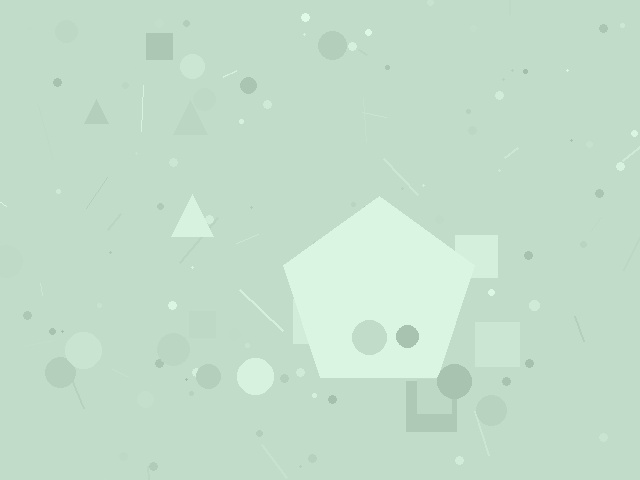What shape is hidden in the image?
A pentagon is hidden in the image.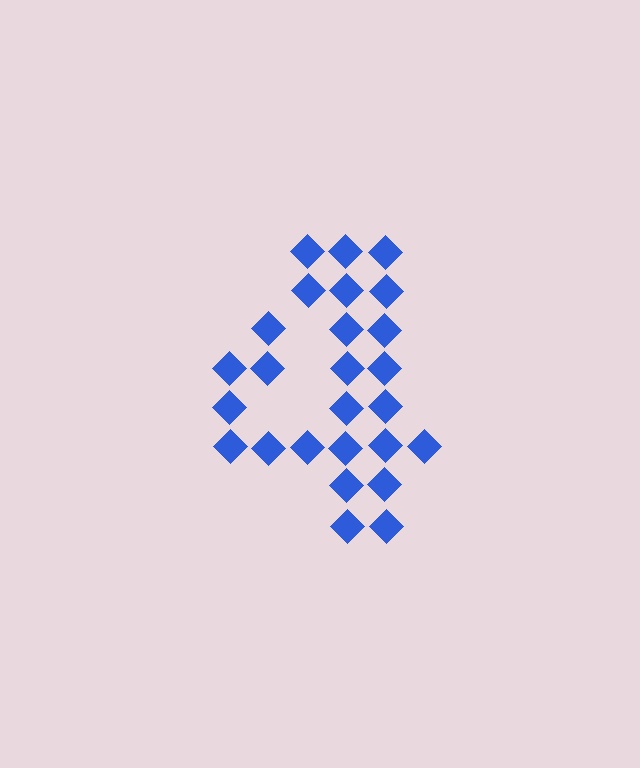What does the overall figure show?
The overall figure shows the digit 4.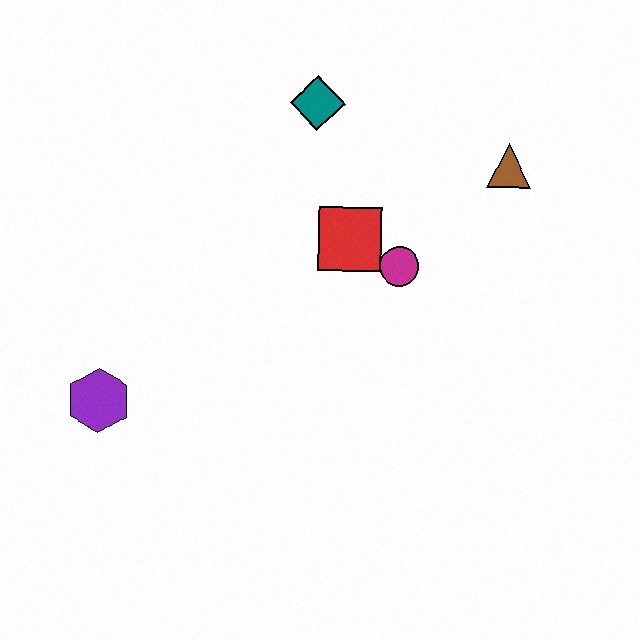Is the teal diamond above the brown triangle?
Yes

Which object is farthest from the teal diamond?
The purple hexagon is farthest from the teal diamond.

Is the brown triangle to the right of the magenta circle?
Yes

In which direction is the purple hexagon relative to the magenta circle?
The purple hexagon is to the left of the magenta circle.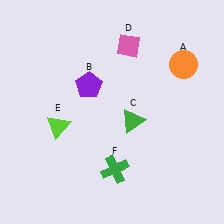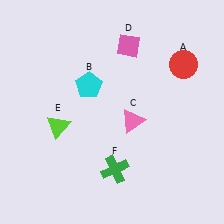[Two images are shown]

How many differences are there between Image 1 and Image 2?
There are 3 differences between the two images.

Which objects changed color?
A changed from orange to red. B changed from purple to cyan. C changed from green to pink.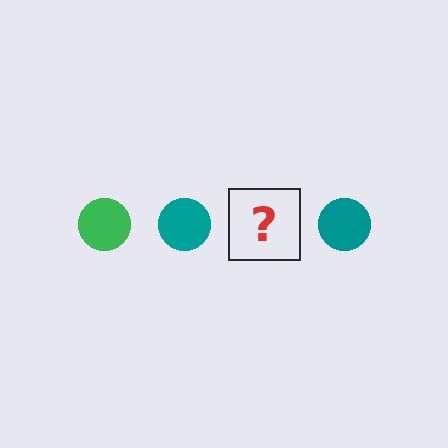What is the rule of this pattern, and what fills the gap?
The rule is that the pattern cycles through green, teal circles. The gap should be filled with a green circle.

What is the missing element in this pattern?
The missing element is a green circle.